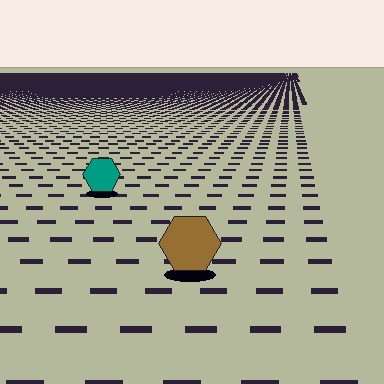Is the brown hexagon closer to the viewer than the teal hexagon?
Yes. The brown hexagon is closer — you can tell from the texture gradient: the ground texture is coarser near it.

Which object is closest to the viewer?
The brown hexagon is closest. The texture marks near it are larger and more spread out.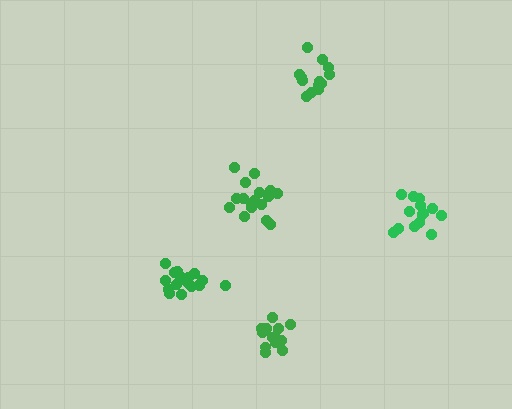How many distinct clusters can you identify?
There are 5 distinct clusters.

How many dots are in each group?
Group 1: 13 dots, Group 2: 13 dots, Group 3: 14 dots, Group 4: 17 dots, Group 5: 18 dots (75 total).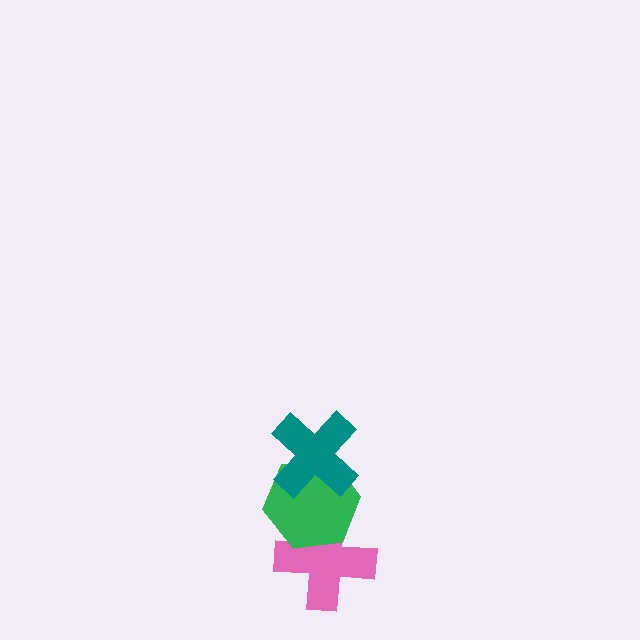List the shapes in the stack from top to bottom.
From top to bottom: the teal cross, the green hexagon, the pink cross.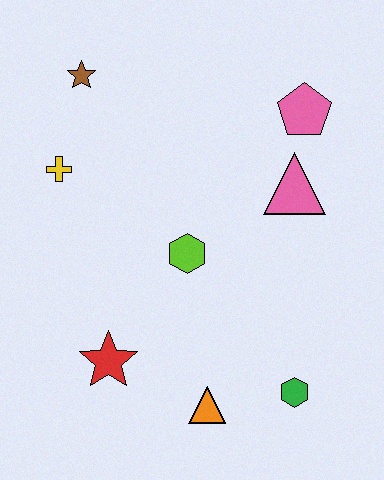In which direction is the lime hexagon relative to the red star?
The lime hexagon is above the red star.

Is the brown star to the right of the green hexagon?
No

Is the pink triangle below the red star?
No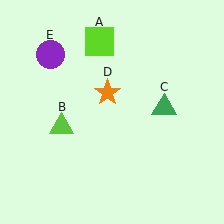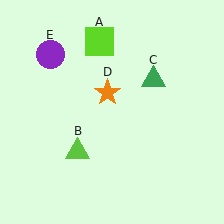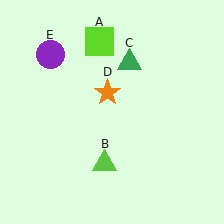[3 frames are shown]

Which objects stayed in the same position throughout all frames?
Lime square (object A) and orange star (object D) and purple circle (object E) remained stationary.